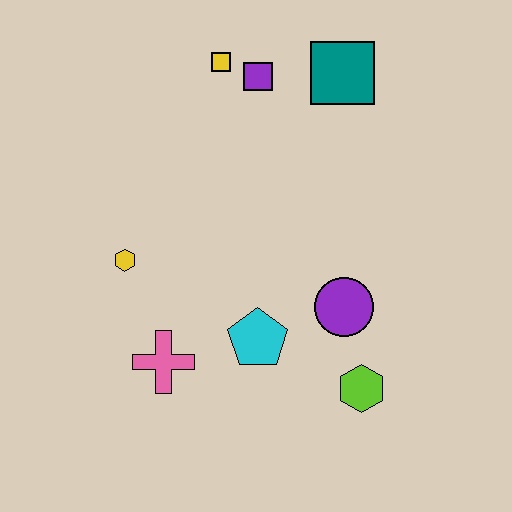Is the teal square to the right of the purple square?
Yes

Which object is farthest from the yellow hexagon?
The teal square is farthest from the yellow hexagon.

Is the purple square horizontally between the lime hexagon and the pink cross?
Yes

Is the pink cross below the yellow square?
Yes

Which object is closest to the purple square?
The yellow square is closest to the purple square.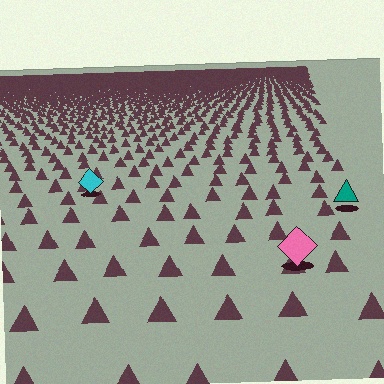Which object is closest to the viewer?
The pink diamond is closest. The texture marks near it are larger and more spread out.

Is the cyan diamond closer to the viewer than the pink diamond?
No. The pink diamond is closer — you can tell from the texture gradient: the ground texture is coarser near it.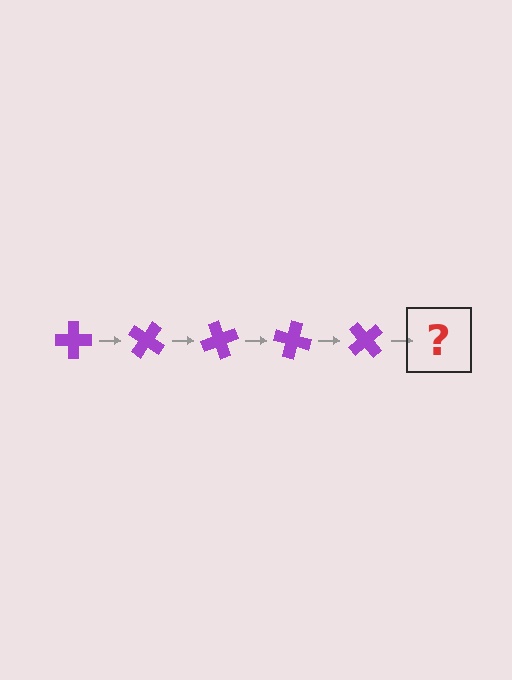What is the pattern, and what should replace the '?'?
The pattern is that the cross rotates 35 degrees each step. The '?' should be a purple cross rotated 175 degrees.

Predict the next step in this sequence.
The next step is a purple cross rotated 175 degrees.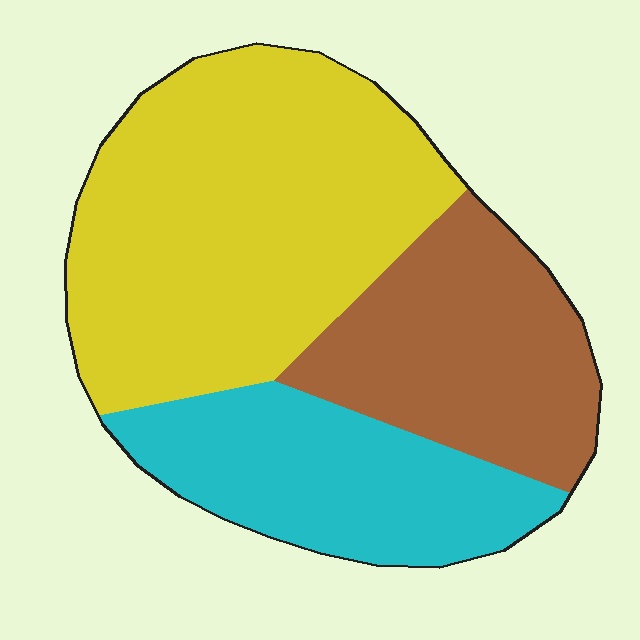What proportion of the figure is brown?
Brown covers 26% of the figure.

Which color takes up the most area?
Yellow, at roughly 50%.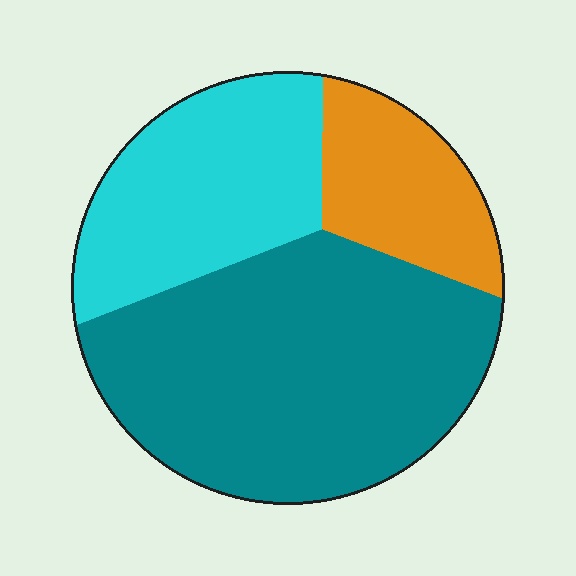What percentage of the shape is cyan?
Cyan covers around 30% of the shape.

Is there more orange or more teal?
Teal.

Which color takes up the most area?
Teal, at roughly 55%.